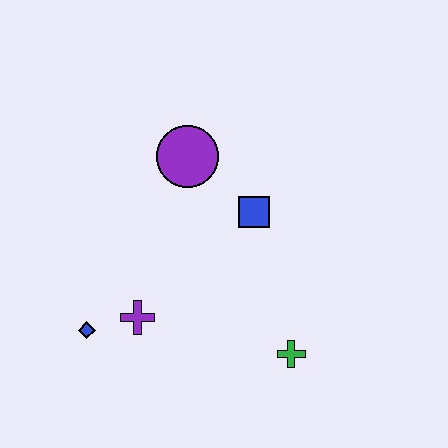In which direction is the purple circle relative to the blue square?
The purple circle is to the left of the blue square.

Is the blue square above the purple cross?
Yes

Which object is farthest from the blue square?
The blue diamond is farthest from the blue square.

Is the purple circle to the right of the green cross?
No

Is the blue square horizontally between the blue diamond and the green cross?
Yes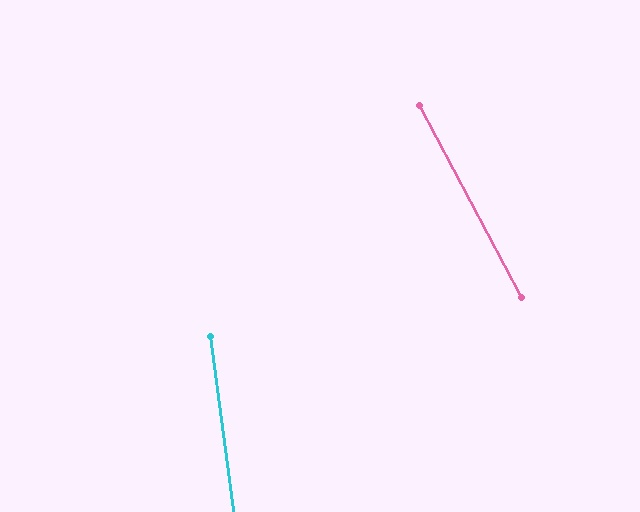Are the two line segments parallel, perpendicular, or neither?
Neither parallel nor perpendicular — they differ by about 20°.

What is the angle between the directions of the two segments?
Approximately 20 degrees.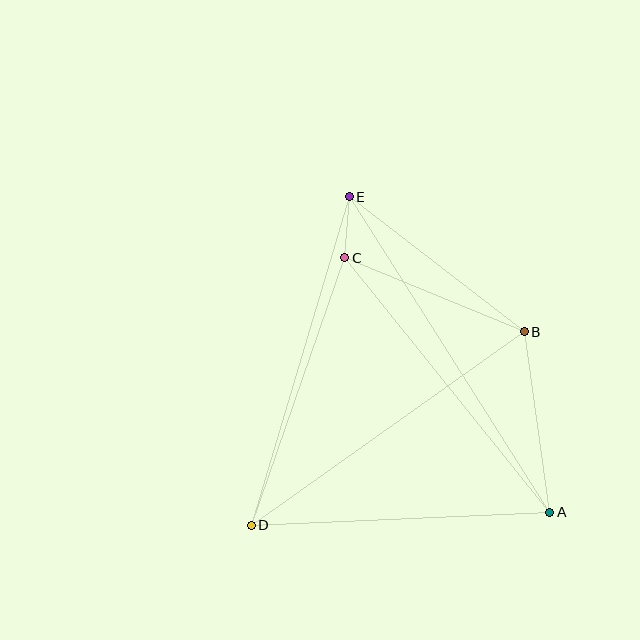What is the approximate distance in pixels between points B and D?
The distance between B and D is approximately 335 pixels.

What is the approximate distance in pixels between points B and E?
The distance between B and E is approximately 221 pixels.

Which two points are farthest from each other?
Points A and E are farthest from each other.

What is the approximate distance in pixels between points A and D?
The distance between A and D is approximately 299 pixels.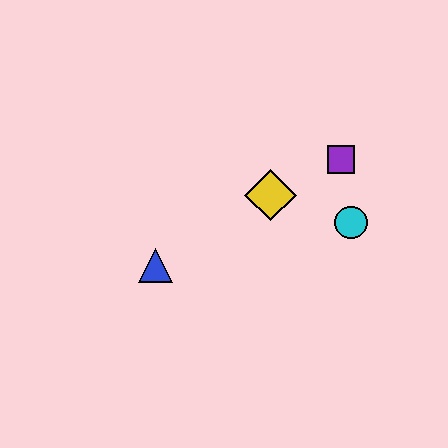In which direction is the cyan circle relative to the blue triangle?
The cyan circle is to the right of the blue triangle.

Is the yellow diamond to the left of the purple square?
Yes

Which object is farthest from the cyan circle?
The blue triangle is farthest from the cyan circle.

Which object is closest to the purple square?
The cyan circle is closest to the purple square.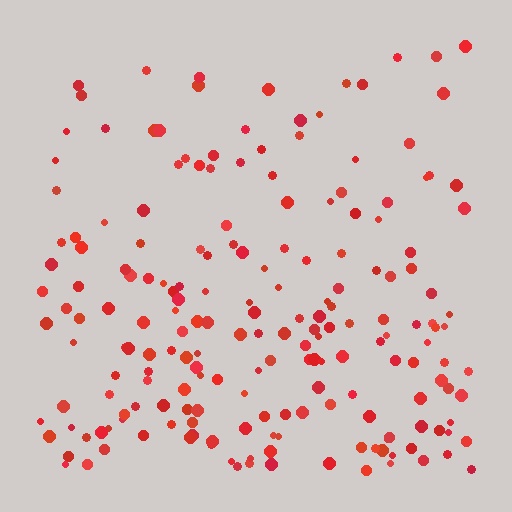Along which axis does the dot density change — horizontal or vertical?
Vertical.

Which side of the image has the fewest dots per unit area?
The top.